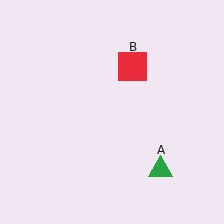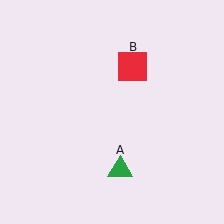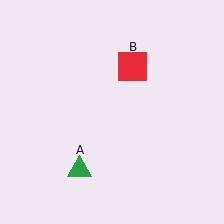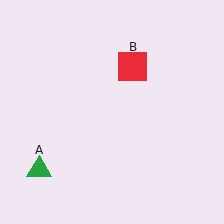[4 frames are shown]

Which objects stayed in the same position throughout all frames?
Red square (object B) remained stationary.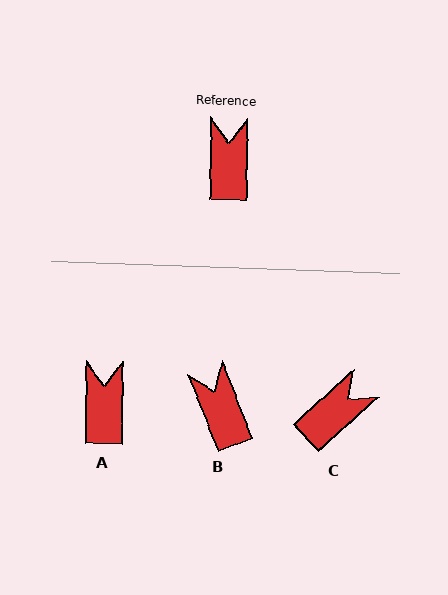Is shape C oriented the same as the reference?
No, it is off by about 47 degrees.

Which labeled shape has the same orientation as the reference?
A.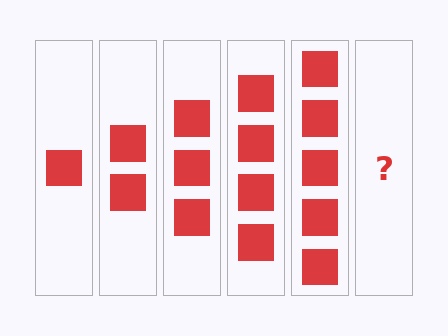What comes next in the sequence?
The next element should be 6 squares.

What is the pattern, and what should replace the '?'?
The pattern is that each step adds one more square. The '?' should be 6 squares.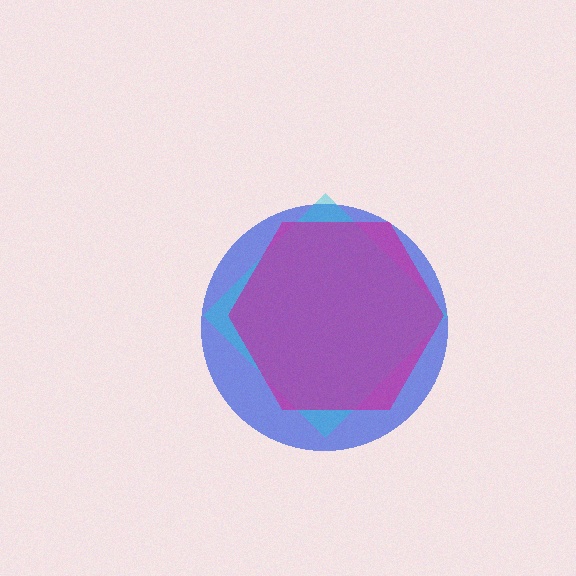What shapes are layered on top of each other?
The layered shapes are: a blue circle, a cyan diamond, a magenta hexagon.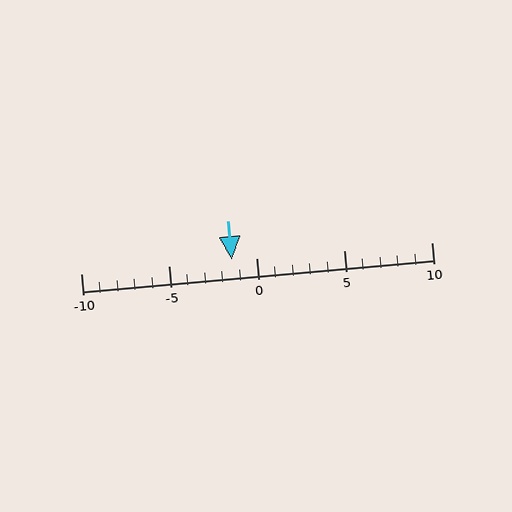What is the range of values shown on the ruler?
The ruler shows values from -10 to 10.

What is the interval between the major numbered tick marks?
The major tick marks are spaced 5 units apart.